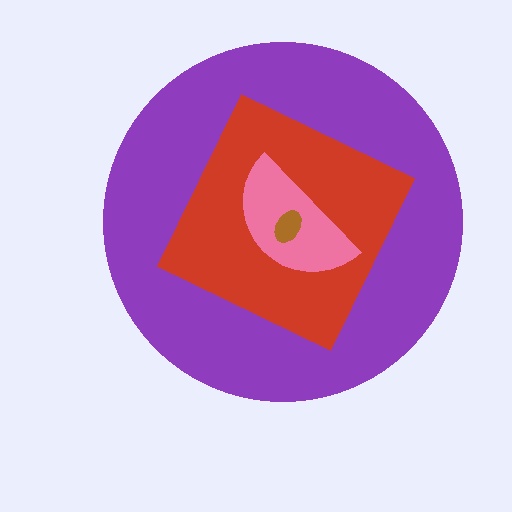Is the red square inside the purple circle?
Yes.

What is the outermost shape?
The purple circle.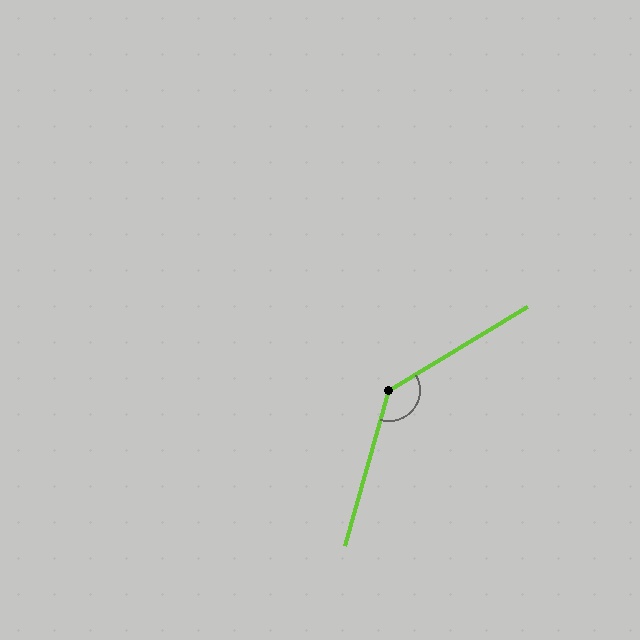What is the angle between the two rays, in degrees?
Approximately 137 degrees.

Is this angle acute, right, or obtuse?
It is obtuse.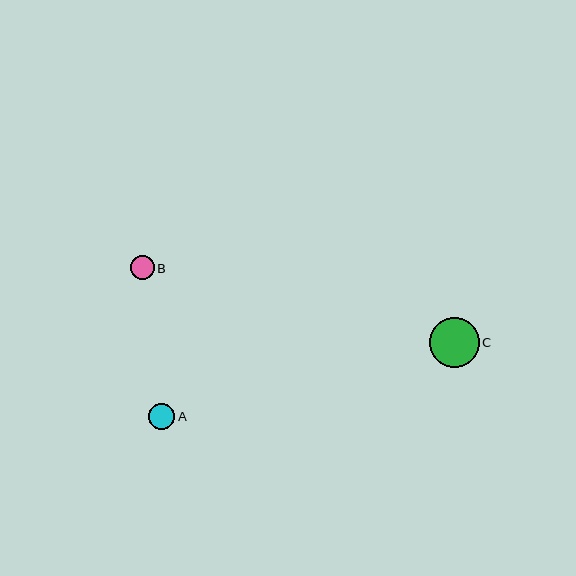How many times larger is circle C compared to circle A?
Circle C is approximately 1.9 times the size of circle A.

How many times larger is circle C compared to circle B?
Circle C is approximately 2.1 times the size of circle B.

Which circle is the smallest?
Circle B is the smallest with a size of approximately 24 pixels.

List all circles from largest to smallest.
From largest to smallest: C, A, B.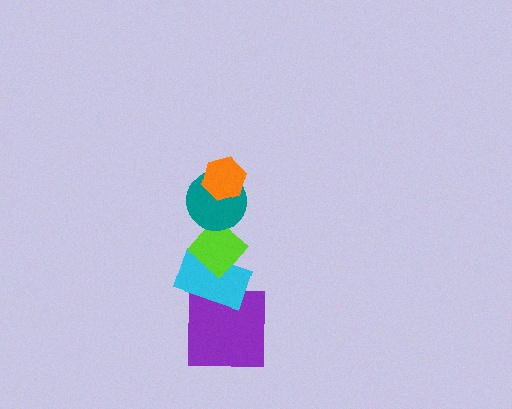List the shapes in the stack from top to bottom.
From top to bottom: the orange hexagon, the teal circle, the lime diamond, the cyan rectangle, the purple square.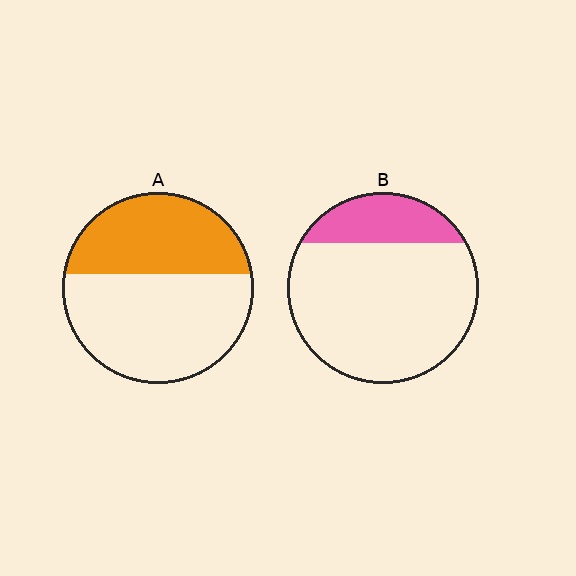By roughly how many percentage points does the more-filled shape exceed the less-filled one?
By roughly 20 percentage points (A over B).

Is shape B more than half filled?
No.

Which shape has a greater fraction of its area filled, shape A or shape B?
Shape A.